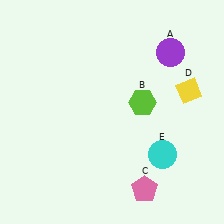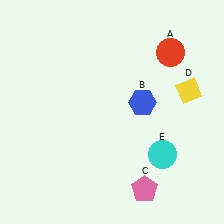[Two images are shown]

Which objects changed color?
A changed from purple to red. B changed from lime to blue.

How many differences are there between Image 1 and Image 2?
There are 2 differences between the two images.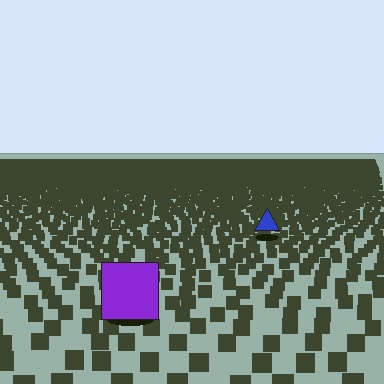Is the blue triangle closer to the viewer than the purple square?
No. The purple square is closer — you can tell from the texture gradient: the ground texture is coarser near it.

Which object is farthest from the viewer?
The blue triangle is farthest from the viewer. It appears smaller and the ground texture around it is denser.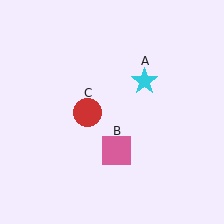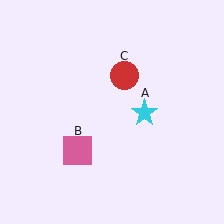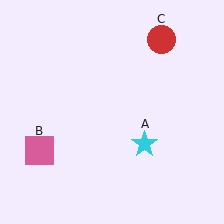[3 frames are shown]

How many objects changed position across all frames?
3 objects changed position: cyan star (object A), pink square (object B), red circle (object C).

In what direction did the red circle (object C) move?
The red circle (object C) moved up and to the right.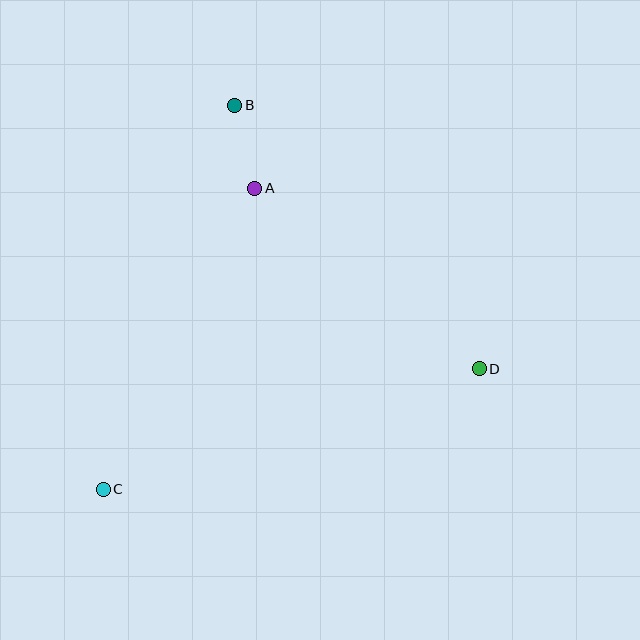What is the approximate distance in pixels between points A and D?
The distance between A and D is approximately 288 pixels.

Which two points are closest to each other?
Points A and B are closest to each other.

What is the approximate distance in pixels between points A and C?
The distance between A and C is approximately 337 pixels.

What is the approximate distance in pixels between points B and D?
The distance between B and D is approximately 360 pixels.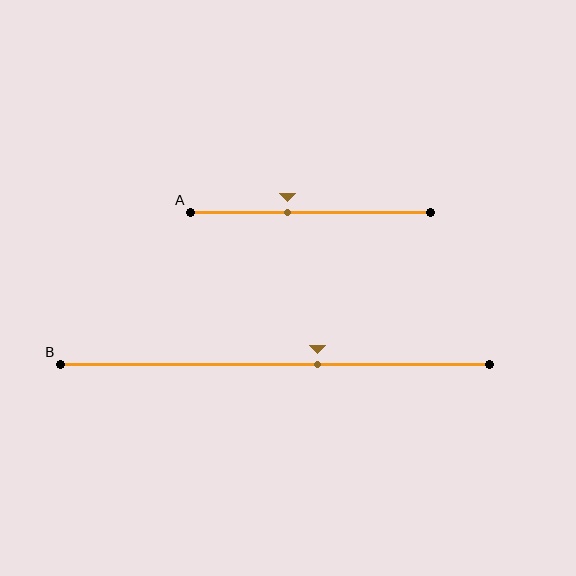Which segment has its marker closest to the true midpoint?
Segment A has its marker closest to the true midpoint.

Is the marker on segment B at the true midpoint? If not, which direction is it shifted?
No, the marker on segment B is shifted to the right by about 10% of the segment length.